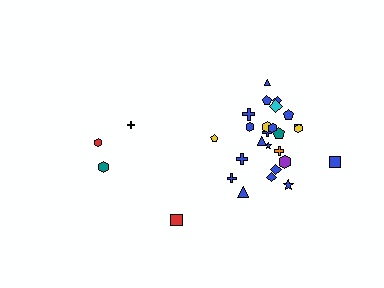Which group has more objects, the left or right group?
The right group.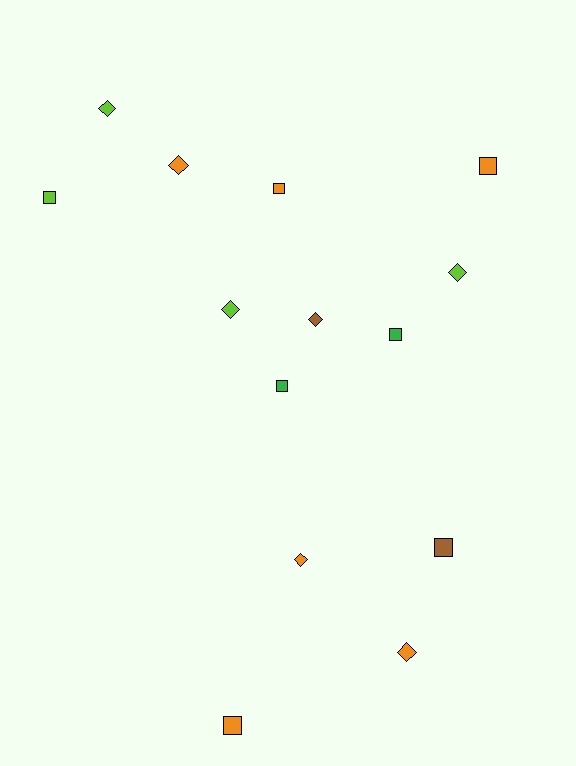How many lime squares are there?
There is 1 lime square.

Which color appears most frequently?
Orange, with 6 objects.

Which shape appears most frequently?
Diamond, with 7 objects.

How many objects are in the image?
There are 14 objects.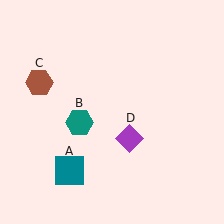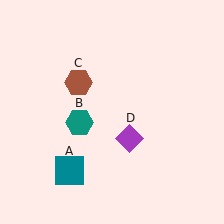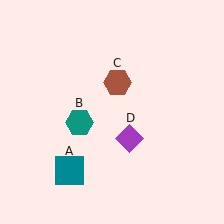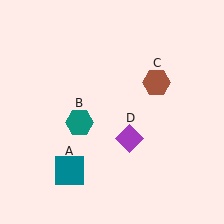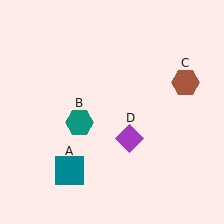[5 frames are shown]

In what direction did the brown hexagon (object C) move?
The brown hexagon (object C) moved right.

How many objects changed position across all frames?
1 object changed position: brown hexagon (object C).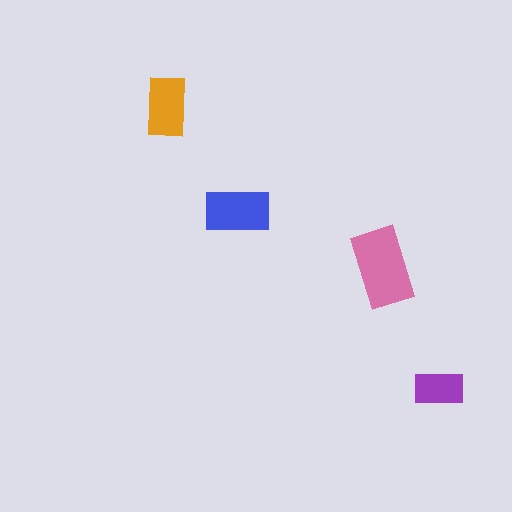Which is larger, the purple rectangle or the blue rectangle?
The blue one.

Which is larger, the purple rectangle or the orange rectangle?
The orange one.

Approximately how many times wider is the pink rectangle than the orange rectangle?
About 1.5 times wider.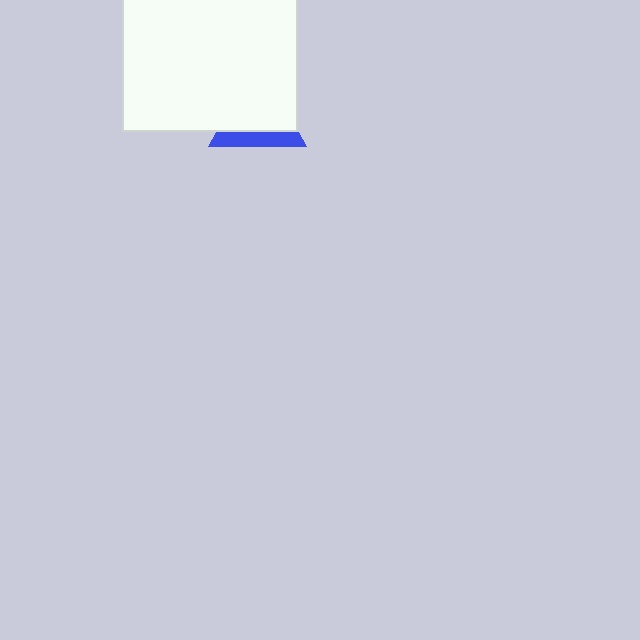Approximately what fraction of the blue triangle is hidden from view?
Roughly 67% of the blue triangle is hidden behind the white square.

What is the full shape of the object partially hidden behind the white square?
The partially hidden object is a blue triangle.